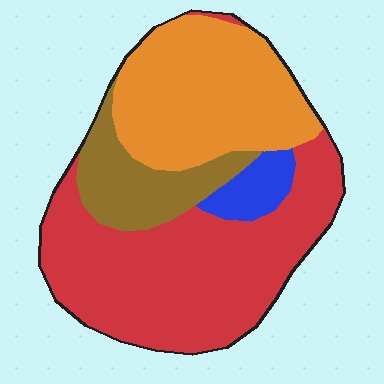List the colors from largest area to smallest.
From largest to smallest: red, orange, brown, blue.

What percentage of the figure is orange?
Orange covers 32% of the figure.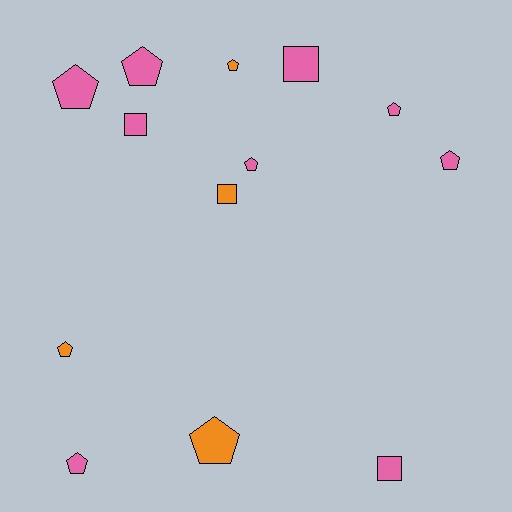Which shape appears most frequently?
Pentagon, with 9 objects.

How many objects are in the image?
There are 13 objects.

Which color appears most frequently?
Pink, with 9 objects.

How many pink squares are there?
There are 3 pink squares.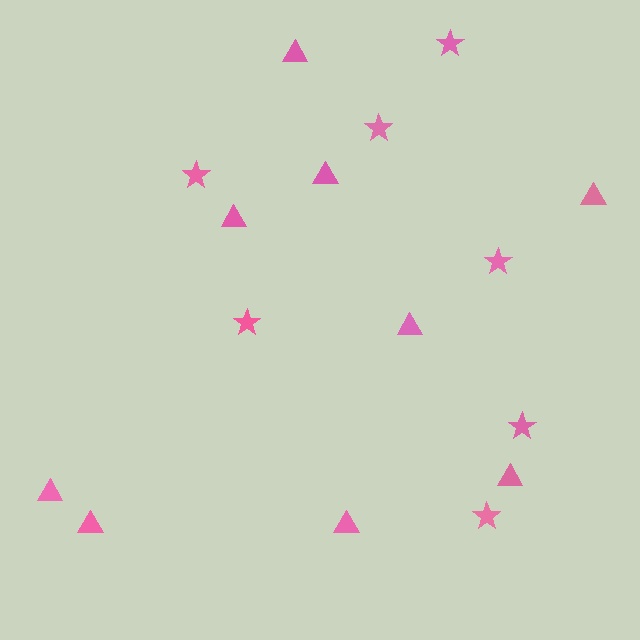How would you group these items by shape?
There are 2 groups: one group of triangles (9) and one group of stars (7).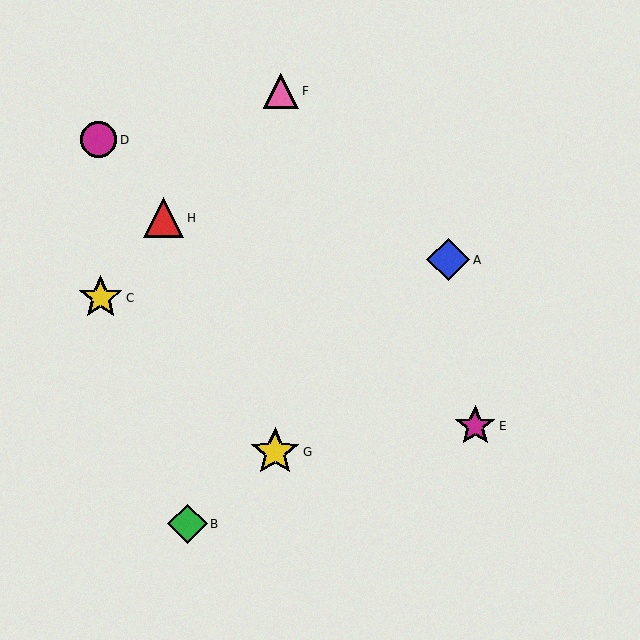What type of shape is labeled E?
Shape E is a magenta star.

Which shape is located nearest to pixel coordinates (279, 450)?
The yellow star (labeled G) at (275, 452) is nearest to that location.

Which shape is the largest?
The yellow star (labeled G) is the largest.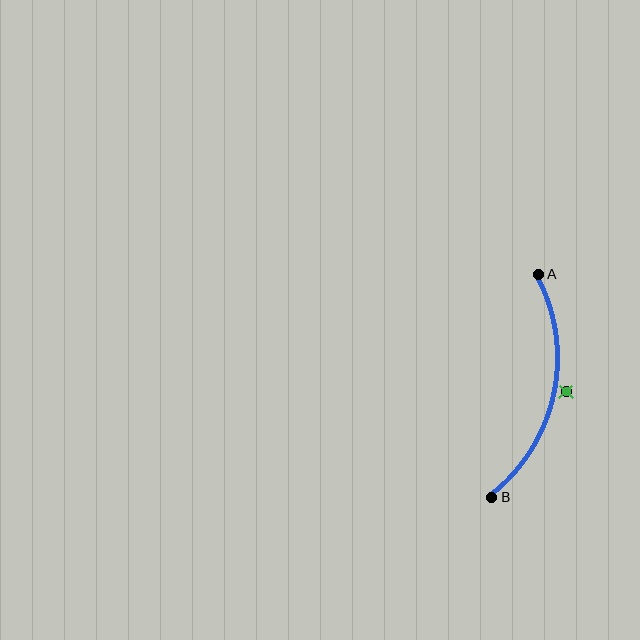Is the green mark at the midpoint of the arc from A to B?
No — the green mark does not lie on the arc at all. It sits slightly outside the curve.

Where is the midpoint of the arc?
The arc midpoint is the point on the curve farthest from the straight line joining A and B. It sits to the right of that line.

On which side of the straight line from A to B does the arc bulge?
The arc bulges to the right of the straight line connecting A and B.